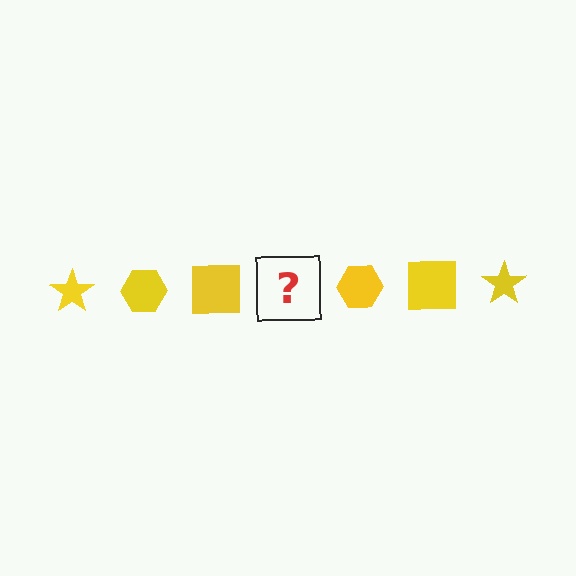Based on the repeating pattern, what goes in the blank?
The blank should be a yellow star.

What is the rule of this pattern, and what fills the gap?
The rule is that the pattern cycles through star, hexagon, square shapes in yellow. The gap should be filled with a yellow star.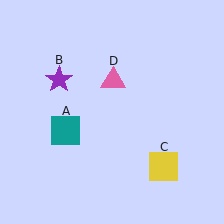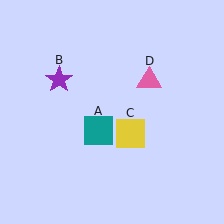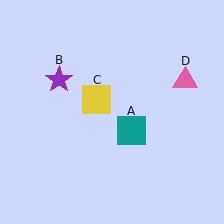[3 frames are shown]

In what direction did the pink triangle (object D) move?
The pink triangle (object D) moved right.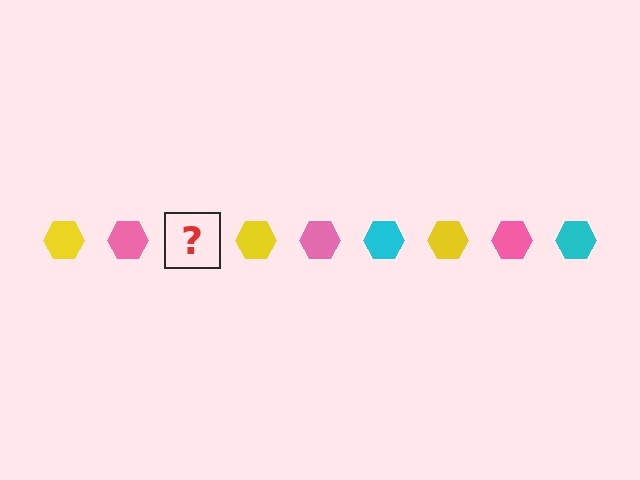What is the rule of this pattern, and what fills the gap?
The rule is that the pattern cycles through yellow, pink, cyan hexagons. The gap should be filled with a cyan hexagon.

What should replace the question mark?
The question mark should be replaced with a cyan hexagon.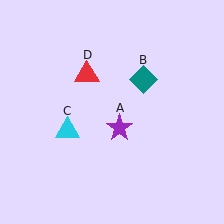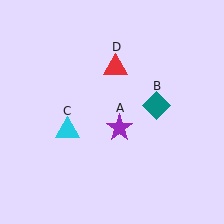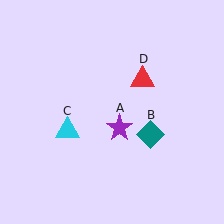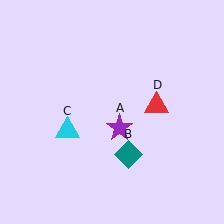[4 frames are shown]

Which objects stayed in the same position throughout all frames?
Purple star (object A) and cyan triangle (object C) remained stationary.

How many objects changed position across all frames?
2 objects changed position: teal diamond (object B), red triangle (object D).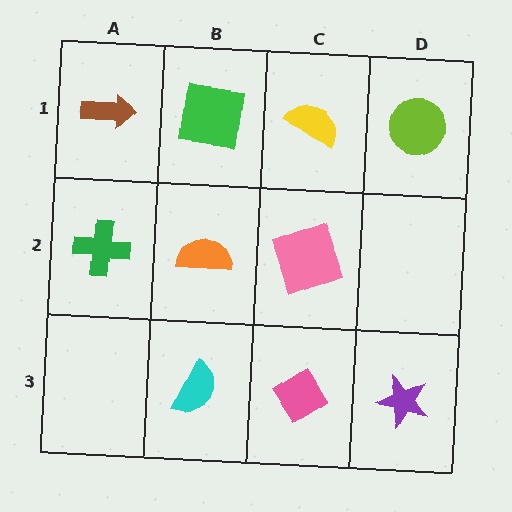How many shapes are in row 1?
4 shapes.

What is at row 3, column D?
A purple star.